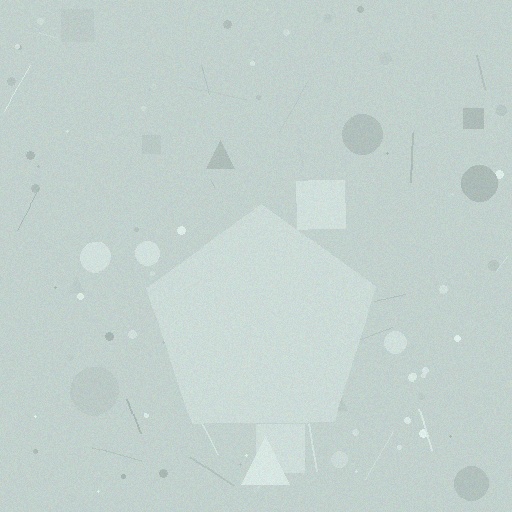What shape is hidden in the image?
A pentagon is hidden in the image.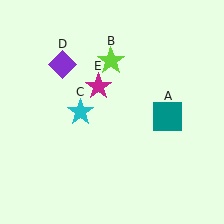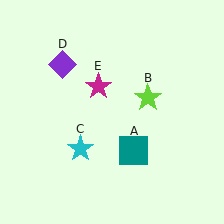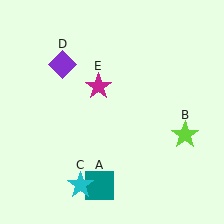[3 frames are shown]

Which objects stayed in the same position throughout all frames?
Purple diamond (object D) and magenta star (object E) remained stationary.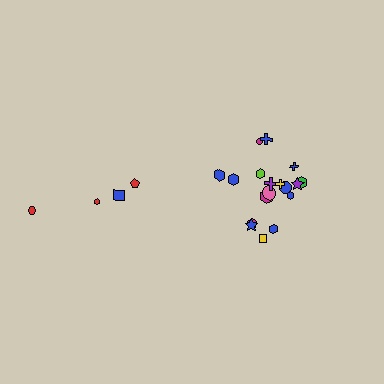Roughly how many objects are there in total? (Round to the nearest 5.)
Roughly 20 objects in total.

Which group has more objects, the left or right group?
The right group.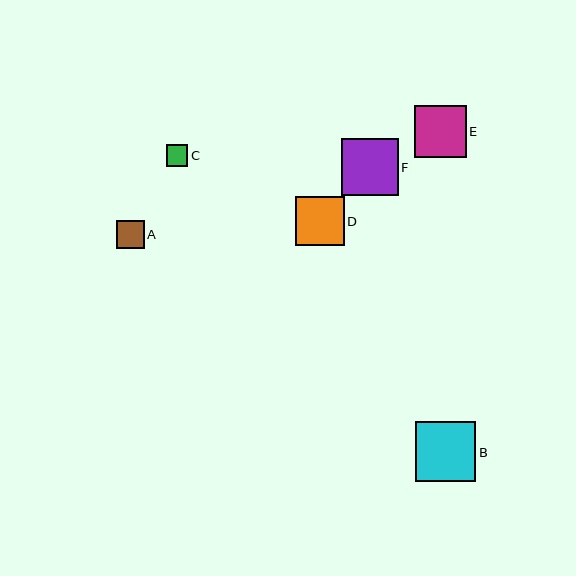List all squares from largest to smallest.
From largest to smallest: B, F, E, D, A, C.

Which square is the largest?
Square B is the largest with a size of approximately 60 pixels.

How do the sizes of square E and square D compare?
Square E and square D are approximately the same size.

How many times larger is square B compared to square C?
Square B is approximately 2.8 times the size of square C.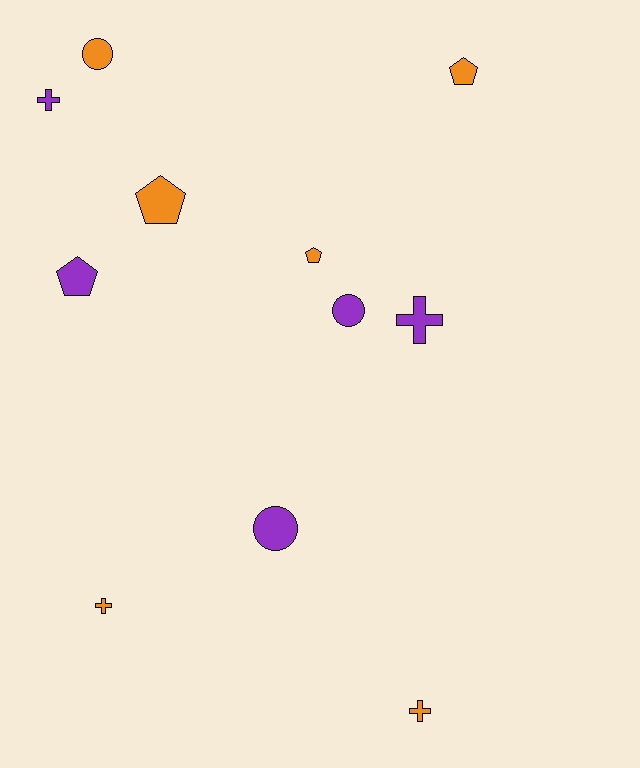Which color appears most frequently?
Orange, with 6 objects.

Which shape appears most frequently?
Pentagon, with 4 objects.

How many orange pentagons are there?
There are 3 orange pentagons.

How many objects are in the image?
There are 11 objects.